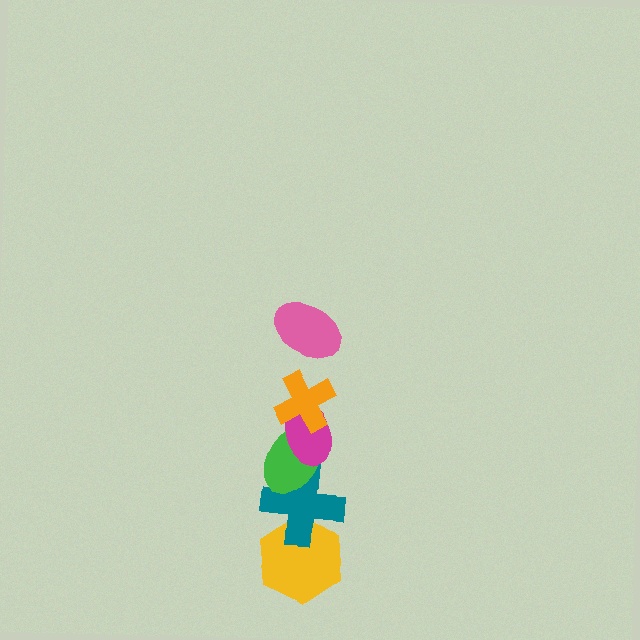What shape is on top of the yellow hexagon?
The teal cross is on top of the yellow hexagon.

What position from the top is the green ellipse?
The green ellipse is 4th from the top.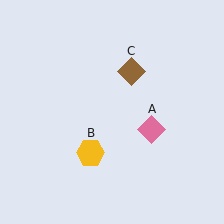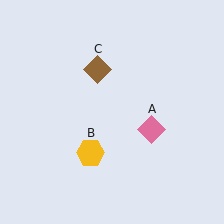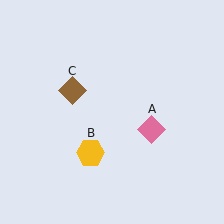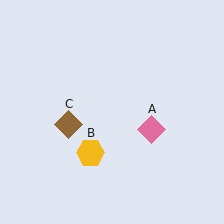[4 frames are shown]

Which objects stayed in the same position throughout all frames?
Pink diamond (object A) and yellow hexagon (object B) remained stationary.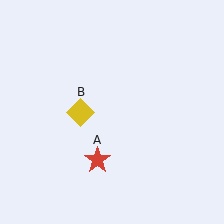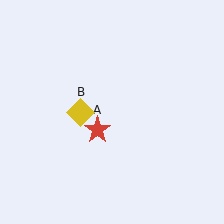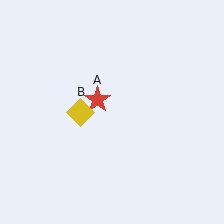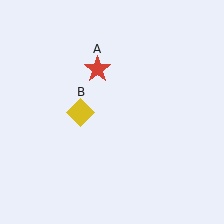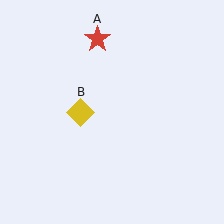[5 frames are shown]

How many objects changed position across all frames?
1 object changed position: red star (object A).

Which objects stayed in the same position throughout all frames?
Yellow diamond (object B) remained stationary.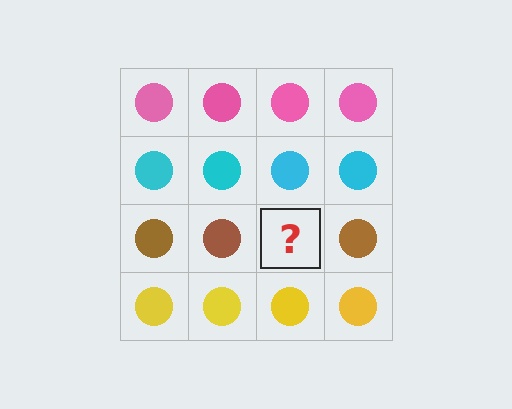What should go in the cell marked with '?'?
The missing cell should contain a brown circle.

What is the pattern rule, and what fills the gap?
The rule is that each row has a consistent color. The gap should be filled with a brown circle.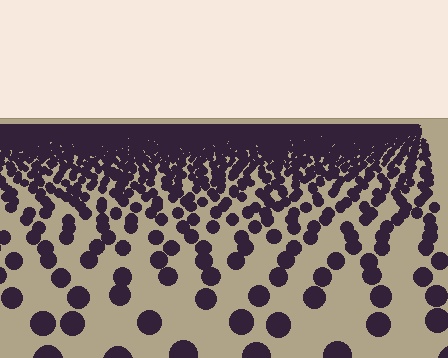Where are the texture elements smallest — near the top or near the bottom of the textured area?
Near the top.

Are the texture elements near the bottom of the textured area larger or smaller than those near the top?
Larger. Near the bottom, elements are closer to the viewer and appear at a bigger on-screen size.